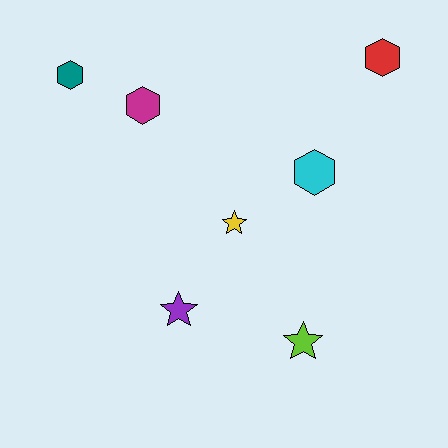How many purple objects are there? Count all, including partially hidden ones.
There is 1 purple object.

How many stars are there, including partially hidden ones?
There are 3 stars.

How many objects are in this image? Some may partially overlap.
There are 7 objects.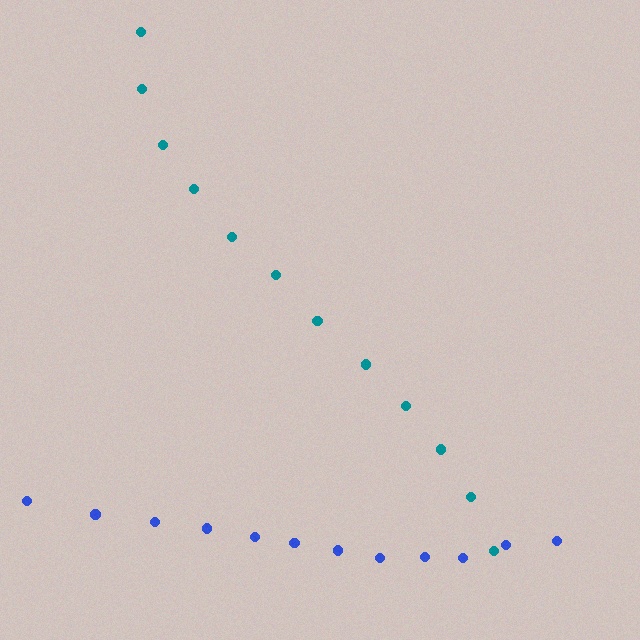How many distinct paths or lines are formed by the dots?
There are 2 distinct paths.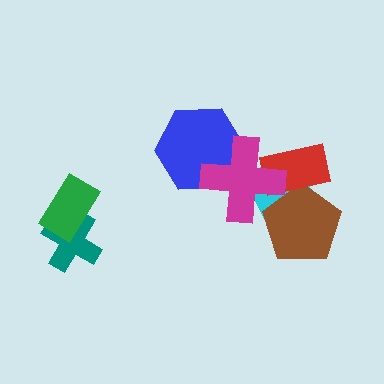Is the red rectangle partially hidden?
Yes, it is partially covered by another shape.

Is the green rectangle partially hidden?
No, no other shape covers it.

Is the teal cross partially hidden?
Yes, it is partially covered by another shape.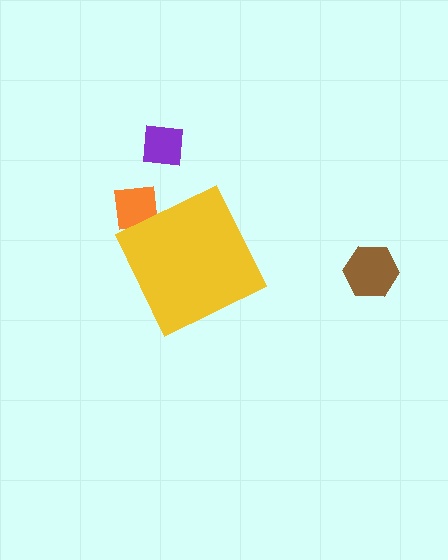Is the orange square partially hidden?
Yes, the orange square is partially hidden behind the yellow diamond.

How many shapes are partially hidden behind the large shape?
1 shape is partially hidden.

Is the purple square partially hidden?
No, the purple square is fully visible.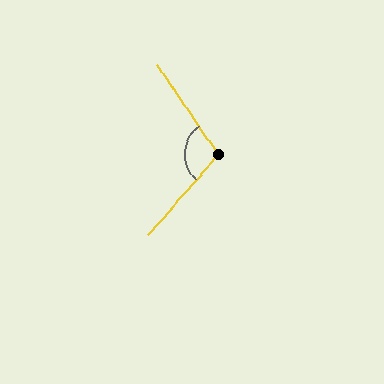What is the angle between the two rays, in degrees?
Approximately 105 degrees.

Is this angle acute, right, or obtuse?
It is obtuse.